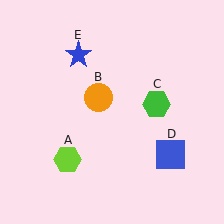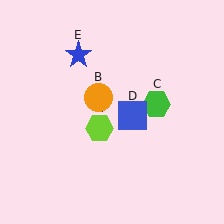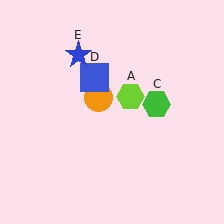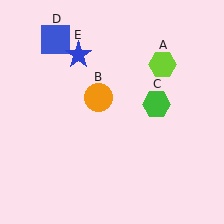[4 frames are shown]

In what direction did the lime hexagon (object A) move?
The lime hexagon (object A) moved up and to the right.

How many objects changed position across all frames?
2 objects changed position: lime hexagon (object A), blue square (object D).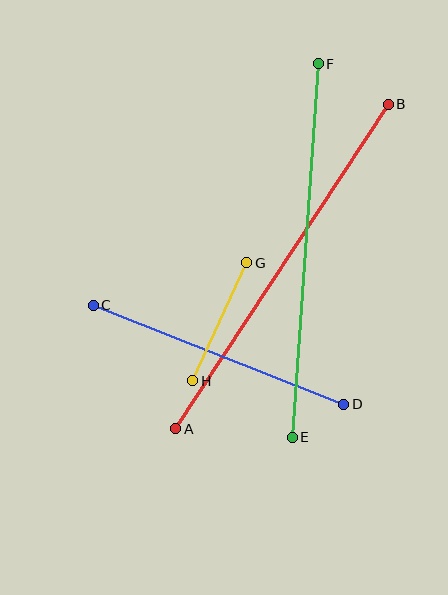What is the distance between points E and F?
The distance is approximately 375 pixels.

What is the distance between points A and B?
The distance is approximately 388 pixels.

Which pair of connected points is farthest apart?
Points A and B are farthest apart.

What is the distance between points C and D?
The distance is approximately 270 pixels.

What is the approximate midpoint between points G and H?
The midpoint is at approximately (220, 322) pixels.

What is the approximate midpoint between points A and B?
The midpoint is at approximately (282, 266) pixels.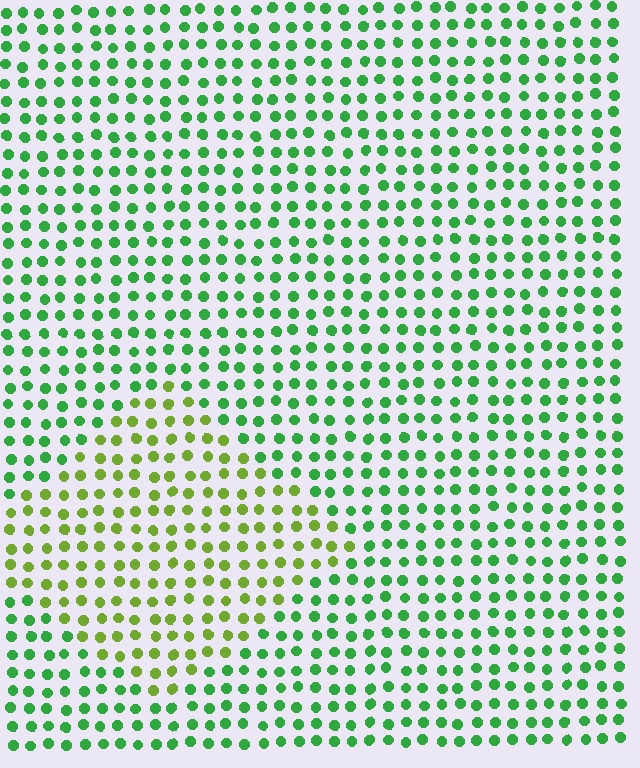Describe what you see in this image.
The image is filled with small green elements in a uniform arrangement. A diamond-shaped region is visible where the elements are tinted to a slightly different hue, forming a subtle color boundary.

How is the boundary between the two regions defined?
The boundary is defined purely by a slight shift in hue (about 41 degrees). Spacing, size, and orientation are identical on both sides.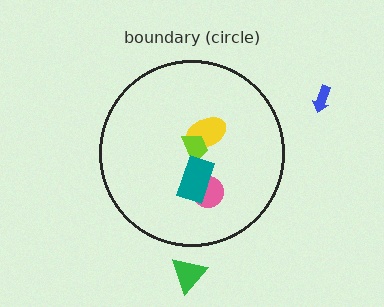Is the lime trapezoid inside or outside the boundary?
Inside.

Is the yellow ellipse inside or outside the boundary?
Inside.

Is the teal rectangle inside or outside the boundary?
Inside.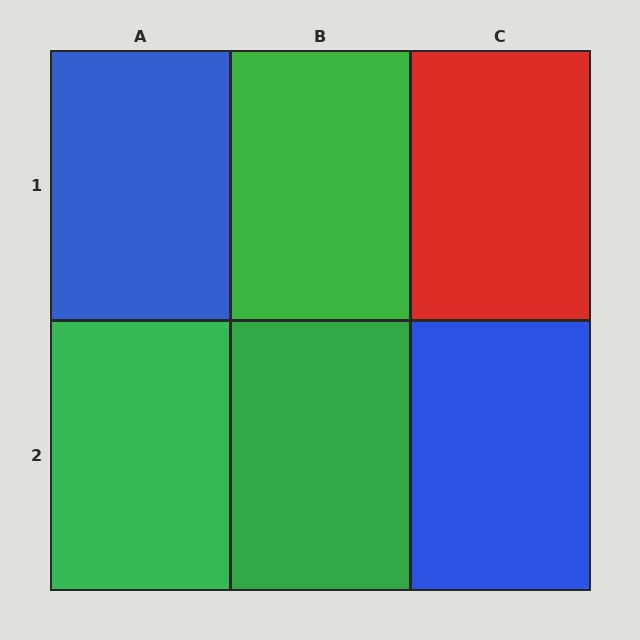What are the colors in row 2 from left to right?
Green, green, blue.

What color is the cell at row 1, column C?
Red.